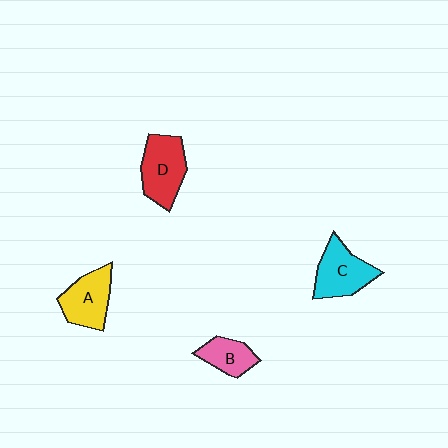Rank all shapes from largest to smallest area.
From largest to smallest: D (red), C (cyan), A (yellow), B (pink).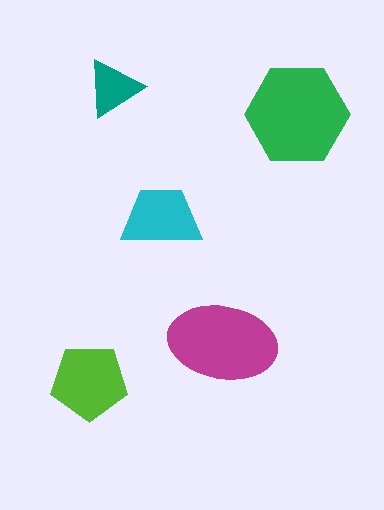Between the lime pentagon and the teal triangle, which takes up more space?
The lime pentagon.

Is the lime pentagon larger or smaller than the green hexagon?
Smaller.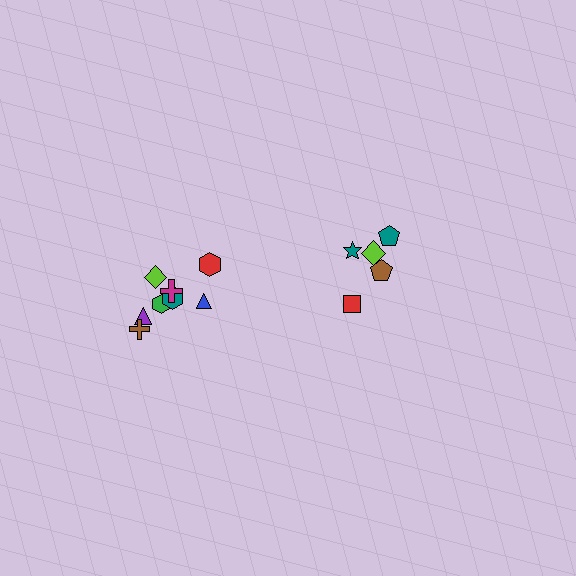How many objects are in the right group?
There are 5 objects.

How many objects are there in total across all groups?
There are 13 objects.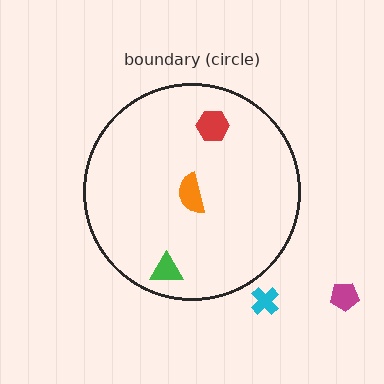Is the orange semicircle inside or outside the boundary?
Inside.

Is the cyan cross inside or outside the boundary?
Outside.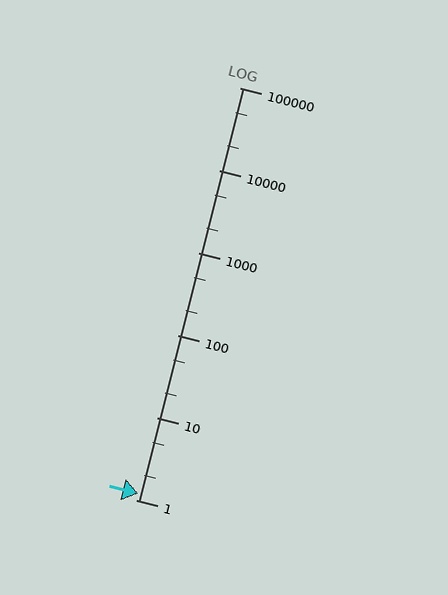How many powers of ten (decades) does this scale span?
The scale spans 5 decades, from 1 to 100000.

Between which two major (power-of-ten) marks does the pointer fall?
The pointer is between 1 and 10.